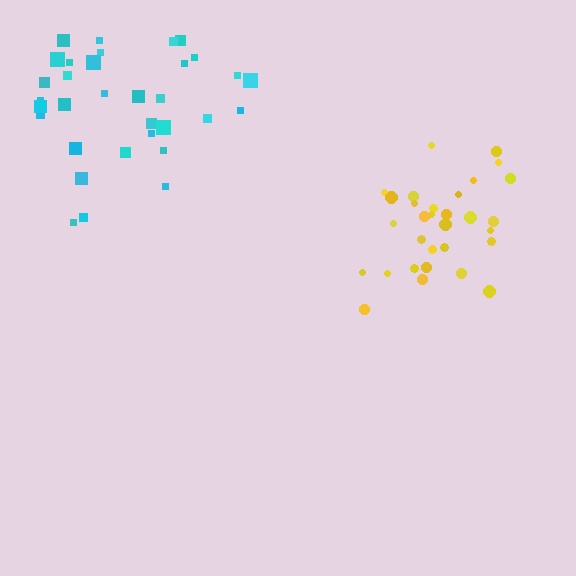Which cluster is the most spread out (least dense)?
Cyan.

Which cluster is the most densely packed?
Yellow.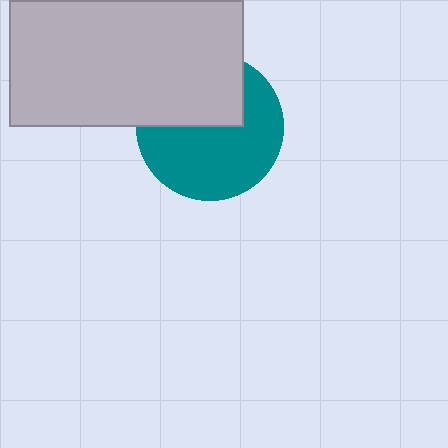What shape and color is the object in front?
The object in front is a light gray rectangle.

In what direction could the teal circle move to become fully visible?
The teal circle could move down. That would shift it out from behind the light gray rectangle entirely.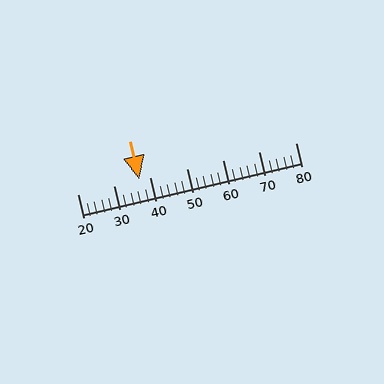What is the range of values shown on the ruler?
The ruler shows values from 20 to 80.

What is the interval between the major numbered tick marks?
The major tick marks are spaced 10 units apart.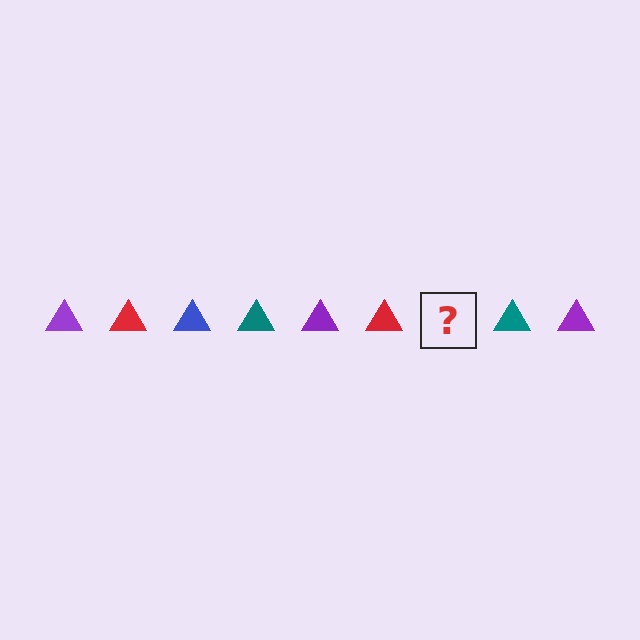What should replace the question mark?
The question mark should be replaced with a blue triangle.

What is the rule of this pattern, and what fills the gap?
The rule is that the pattern cycles through purple, red, blue, teal triangles. The gap should be filled with a blue triangle.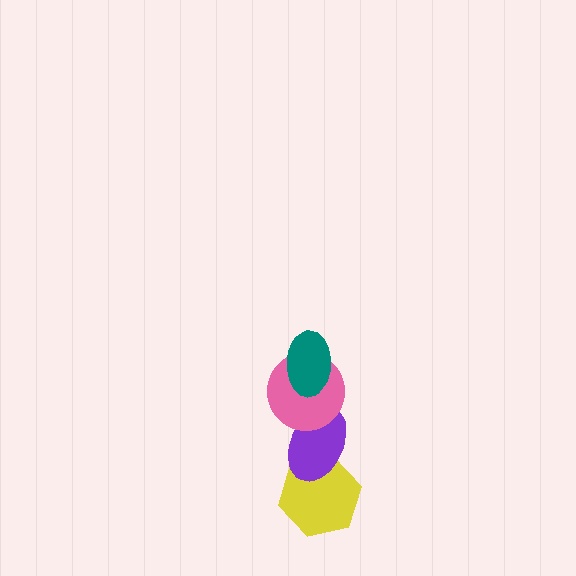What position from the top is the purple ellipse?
The purple ellipse is 3rd from the top.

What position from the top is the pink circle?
The pink circle is 2nd from the top.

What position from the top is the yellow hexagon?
The yellow hexagon is 4th from the top.